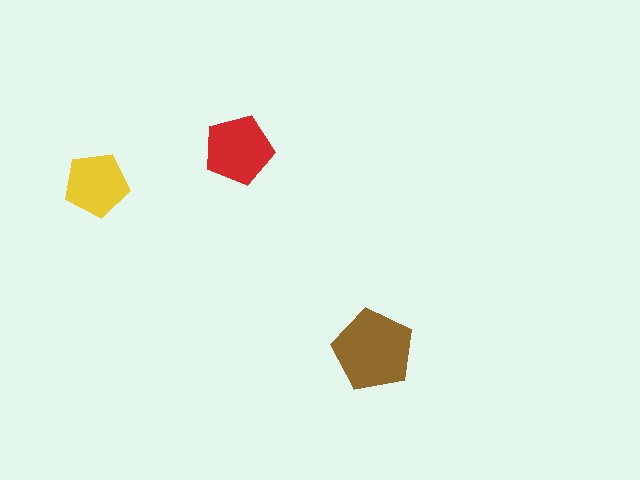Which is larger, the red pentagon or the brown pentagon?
The brown one.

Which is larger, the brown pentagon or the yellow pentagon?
The brown one.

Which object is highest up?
The red pentagon is topmost.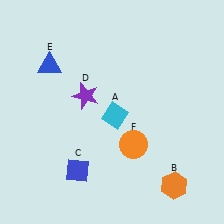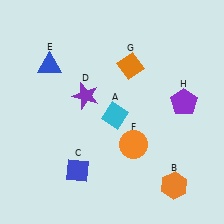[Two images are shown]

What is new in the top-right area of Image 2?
A purple pentagon (H) was added in the top-right area of Image 2.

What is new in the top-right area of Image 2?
An orange diamond (G) was added in the top-right area of Image 2.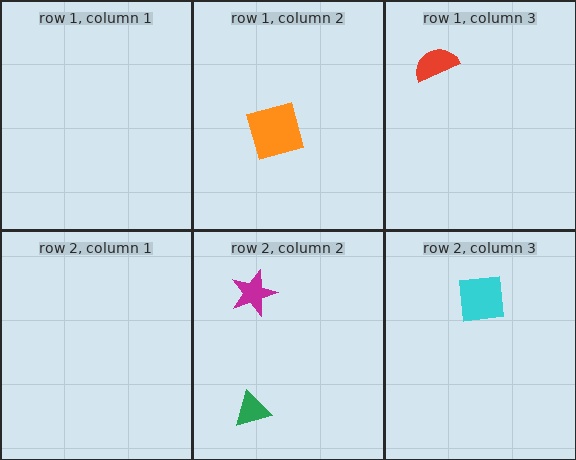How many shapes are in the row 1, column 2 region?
1.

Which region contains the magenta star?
The row 2, column 2 region.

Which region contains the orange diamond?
The row 1, column 2 region.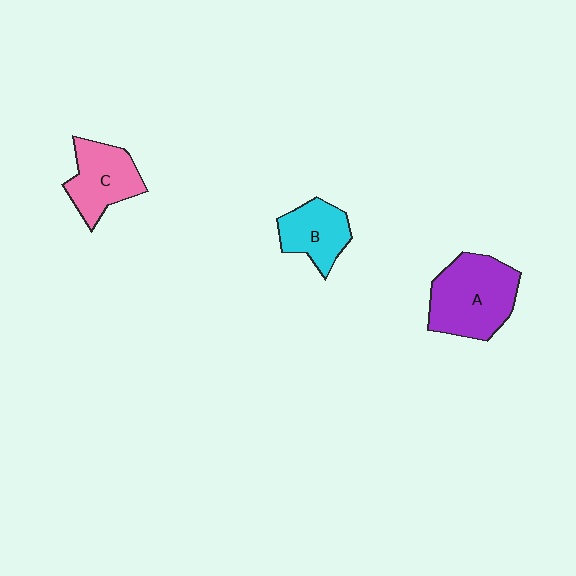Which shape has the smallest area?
Shape B (cyan).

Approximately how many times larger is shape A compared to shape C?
Approximately 1.4 times.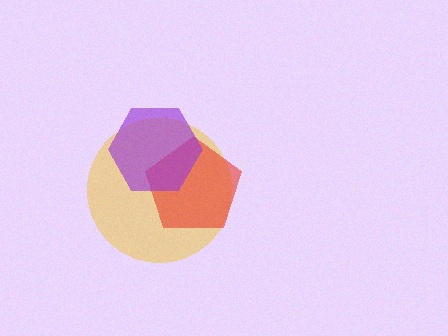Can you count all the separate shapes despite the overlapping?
Yes, there are 3 separate shapes.